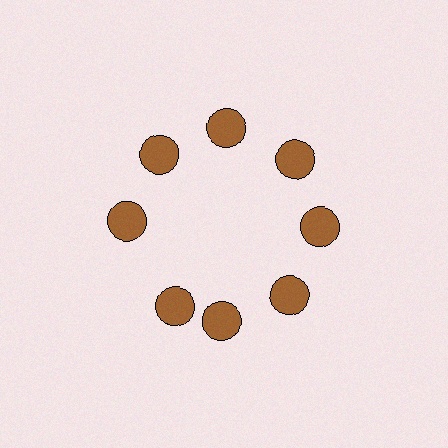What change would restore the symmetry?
The symmetry would be restored by rotating it back into even spacing with its neighbors so that all 8 circles sit at equal angles and equal distance from the center.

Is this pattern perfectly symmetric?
No. The 8 brown circles are arranged in a ring, but one element near the 8 o'clock position is rotated out of alignment along the ring, breaking the 8-fold rotational symmetry.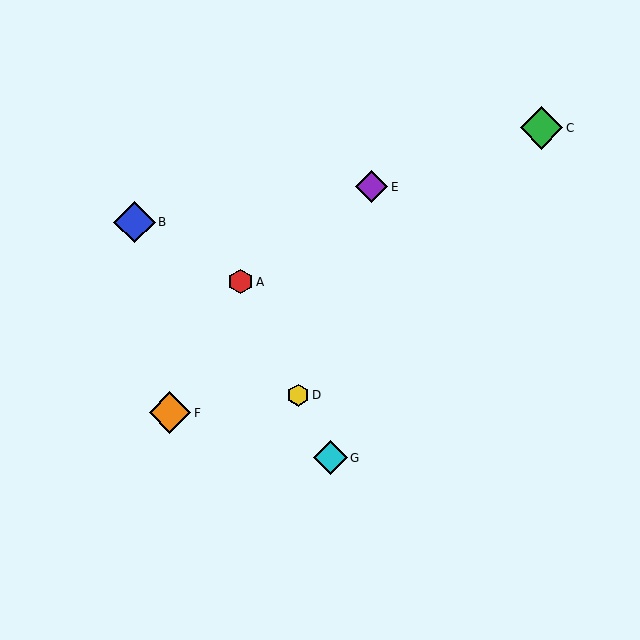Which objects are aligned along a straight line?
Objects A, D, G are aligned along a straight line.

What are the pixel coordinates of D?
Object D is at (298, 395).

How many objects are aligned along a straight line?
3 objects (A, D, G) are aligned along a straight line.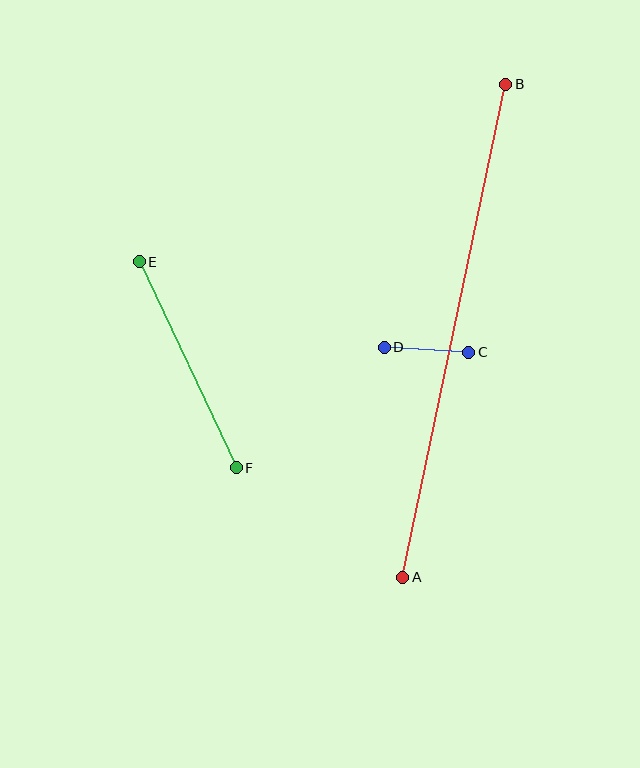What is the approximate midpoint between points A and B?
The midpoint is at approximately (454, 331) pixels.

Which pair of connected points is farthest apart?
Points A and B are farthest apart.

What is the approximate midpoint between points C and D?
The midpoint is at approximately (426, 350) pixels.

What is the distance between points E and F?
The distance is approximately 227 pixels.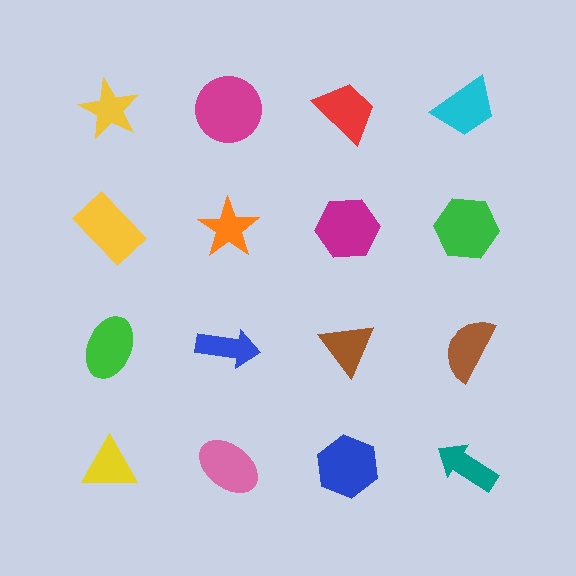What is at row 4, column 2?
A pink ellipse.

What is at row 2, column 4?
A green hexagon.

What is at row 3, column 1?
A green ellipse.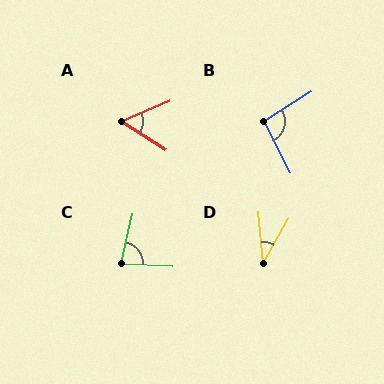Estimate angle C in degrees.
Approximately 80 degrees.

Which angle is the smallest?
D, at approximately 34 degrees.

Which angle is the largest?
B, at approximately 95 degrees.